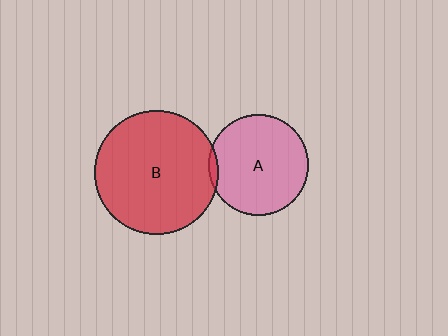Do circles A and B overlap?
Yes.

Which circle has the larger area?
Circle B (red).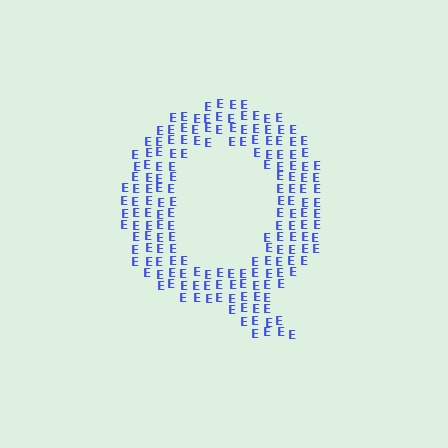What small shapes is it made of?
It is made of small letter E's.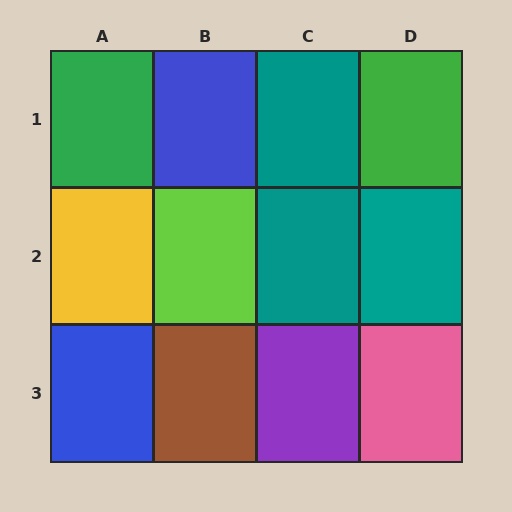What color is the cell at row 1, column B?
Blue.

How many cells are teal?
3 cells are teal.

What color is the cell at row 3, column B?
Brown.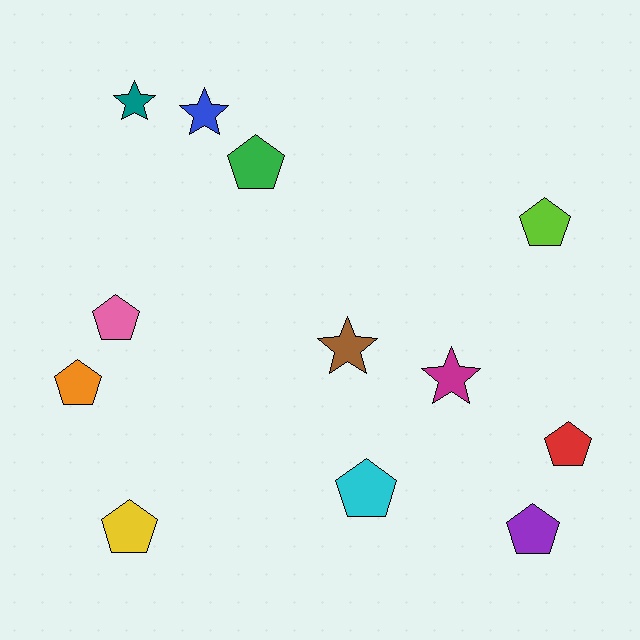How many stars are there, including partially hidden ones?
There are 4 stars.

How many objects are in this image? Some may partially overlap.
There are 12 objects.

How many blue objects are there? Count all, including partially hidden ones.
There is 1 blue object.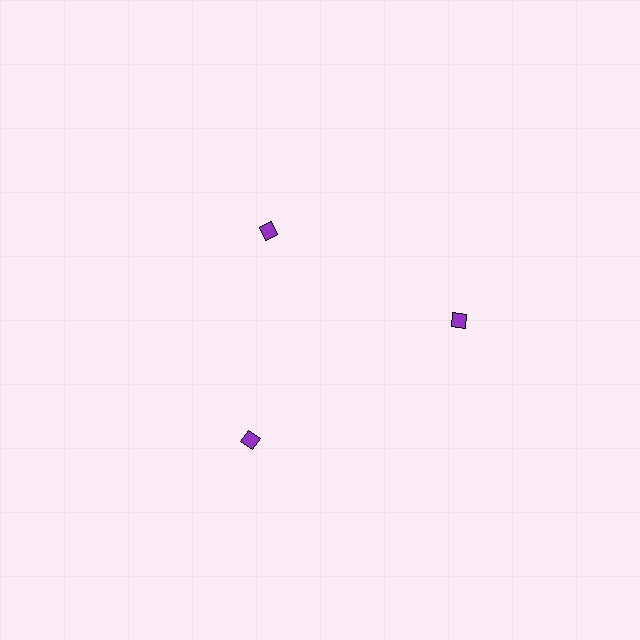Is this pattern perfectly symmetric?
No. The 3 purple diamonds are arranged in a ring, but one element near the 11 o'clock position is pulled inward toward the center, breaking the 3-fold rotational symmetry.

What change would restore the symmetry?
The symmetry would be restored by moving it outward, back onto the ring so that all 3 diamonds sit at equal angles and equal distance from the center.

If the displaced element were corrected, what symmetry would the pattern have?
It would have 3-fold rotational symmetry — the pattern would map onto itself every 120 degrees.